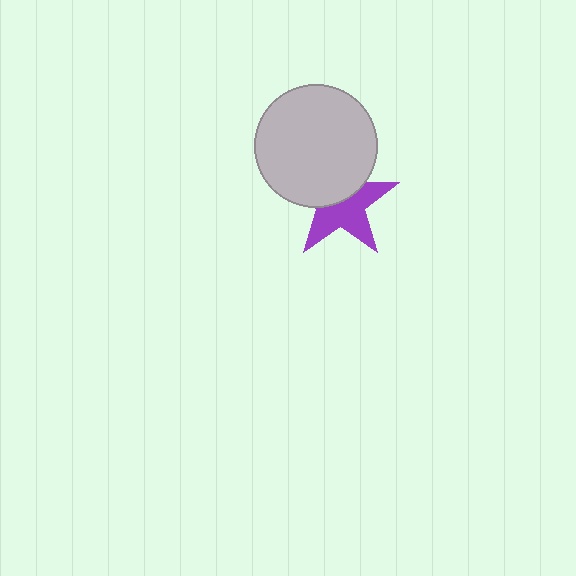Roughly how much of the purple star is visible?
About half of it is visible (roughly 56%).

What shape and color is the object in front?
The object in front is a light gray circle.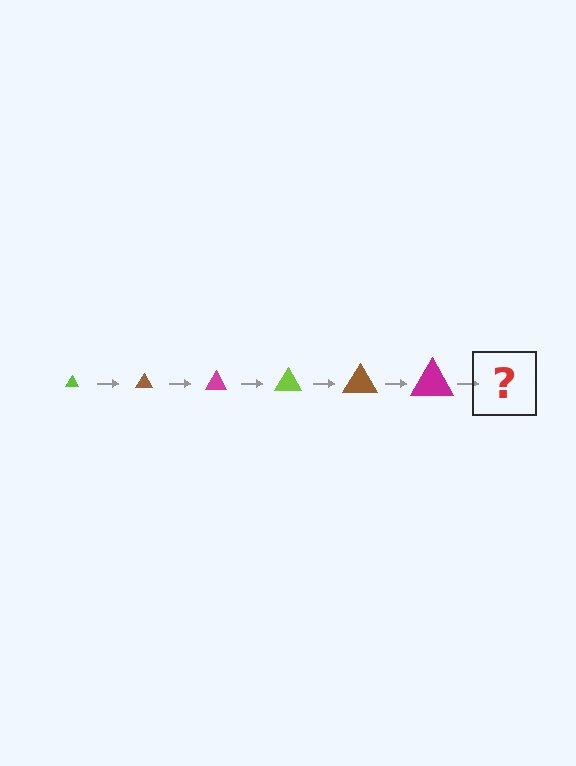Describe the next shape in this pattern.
It should be a lime triangle, larger than the previous one.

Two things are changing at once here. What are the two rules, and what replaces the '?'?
The two rules are that the triangle grows larger each step and the color cycles through lime, brown, and magenta. The '?' should be a lime triangle, larger than the previous one.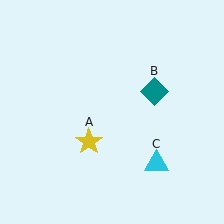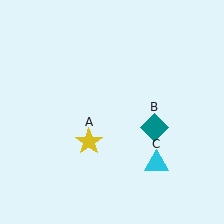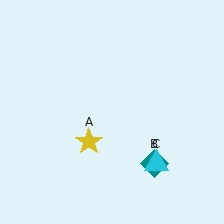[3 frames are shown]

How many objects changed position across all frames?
1 object changed position: teal diamond (object B).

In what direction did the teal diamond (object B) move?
The teal diamond (object B) moved down.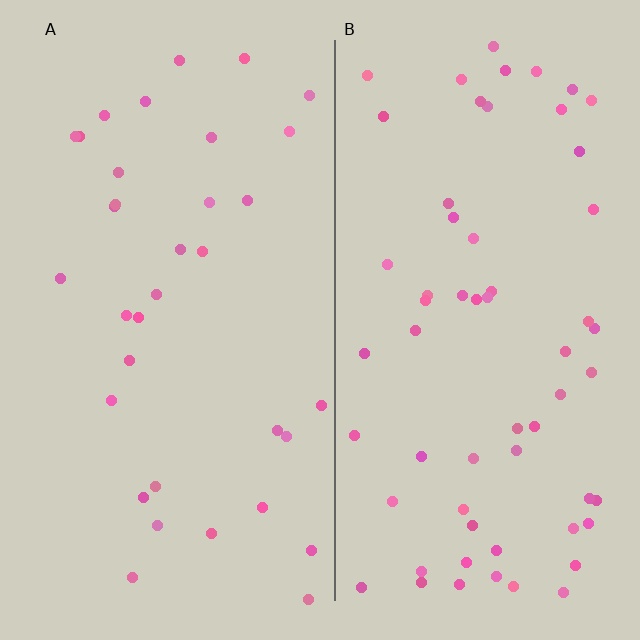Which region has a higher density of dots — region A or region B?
B (the right).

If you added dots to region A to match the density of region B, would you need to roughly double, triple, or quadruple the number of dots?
Approximately double.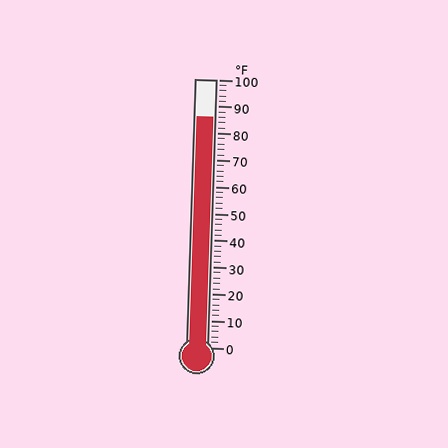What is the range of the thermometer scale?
The thermometer scale ranges from 0°F to 100°F.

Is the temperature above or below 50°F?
The temperature is above 50°F.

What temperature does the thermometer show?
The thermometer shows approximately 86°F.